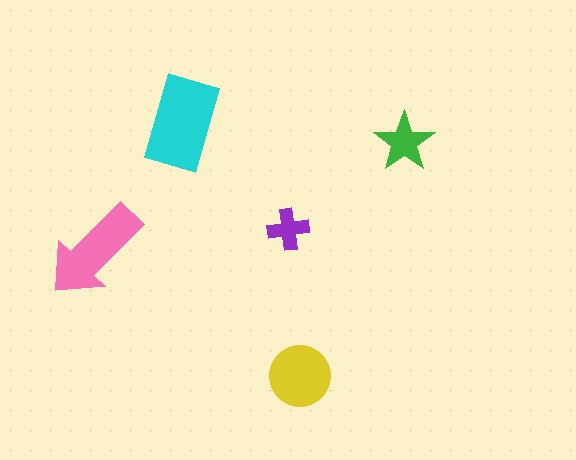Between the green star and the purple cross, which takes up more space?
The green star.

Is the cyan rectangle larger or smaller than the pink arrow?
Larger.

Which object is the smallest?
The purple cross.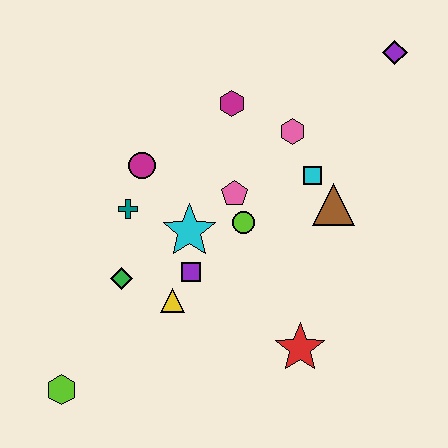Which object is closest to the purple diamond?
The pink hexagon is closest to the purple diamond.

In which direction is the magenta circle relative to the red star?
The magenta circle is above the red star.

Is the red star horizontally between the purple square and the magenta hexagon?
No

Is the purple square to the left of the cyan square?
Yes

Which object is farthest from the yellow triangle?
The purple diamond is farthest from the yellow triangle.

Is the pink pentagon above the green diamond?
Yes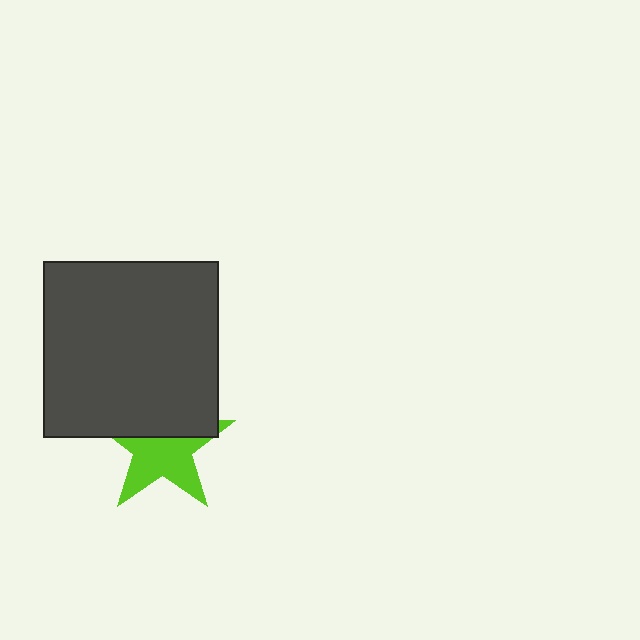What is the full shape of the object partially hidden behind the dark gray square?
The partially hidden object is a lime star.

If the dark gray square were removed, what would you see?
You would see the complete lime star.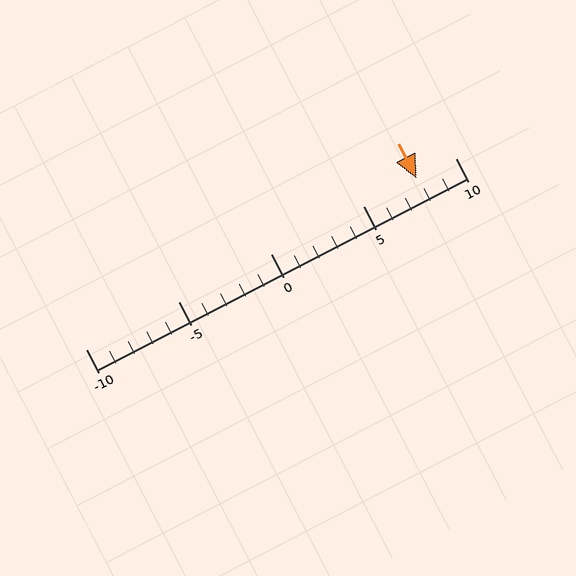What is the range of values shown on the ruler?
The ruler shows values from -10 to 10.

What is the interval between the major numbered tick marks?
The major tick marks are spaced 5 units apart.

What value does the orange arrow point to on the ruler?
The orange arrow points to approximately 8.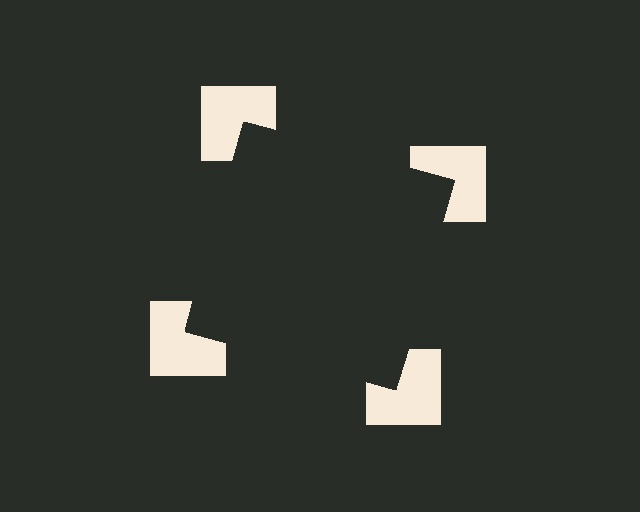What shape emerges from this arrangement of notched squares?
An illusory square — its edges are inferred from the aligned wedge cuts in the notched squares, not physically drawn.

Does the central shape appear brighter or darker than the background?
It typically appears slightly darker than the background, even though no actual brightness change is drawn.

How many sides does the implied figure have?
4 sides.